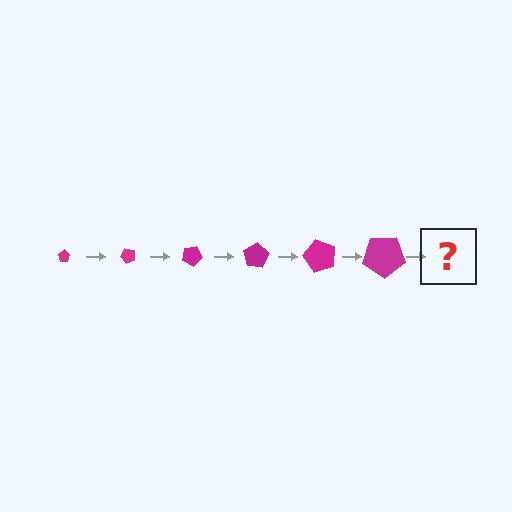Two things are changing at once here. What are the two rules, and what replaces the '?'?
The two rules are that the pentagon grows larger each step and it rotates 50 degrees each step. The '?' should be a pentagon, larger than the previous one and rotated 300 degrees from the start.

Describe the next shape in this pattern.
It should be a pentagon, larger than the previous one and rotated 300 degrees from the start.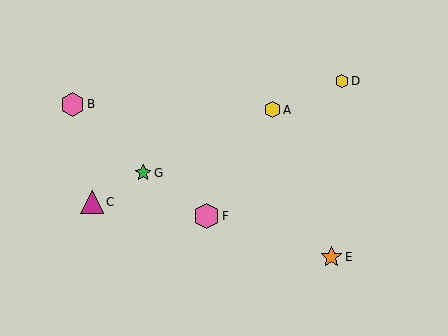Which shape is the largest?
The pink hexagon (labeled F) is the largest.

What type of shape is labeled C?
Shape C is a magenta triangle.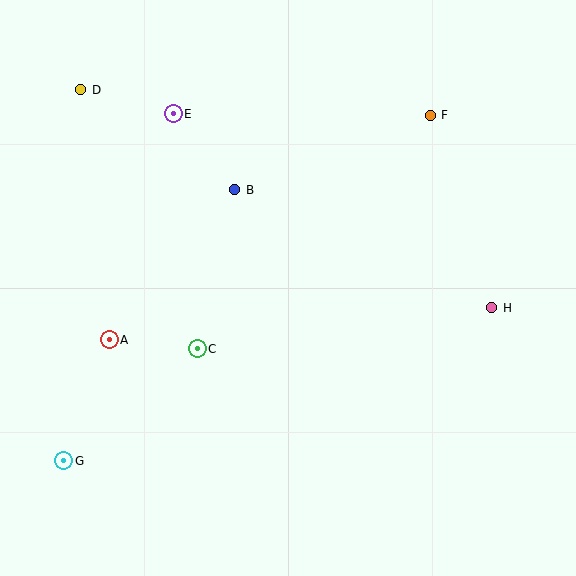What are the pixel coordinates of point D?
Point D is at (81, 90).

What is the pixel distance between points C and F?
The distance between C and F is 330 pixels.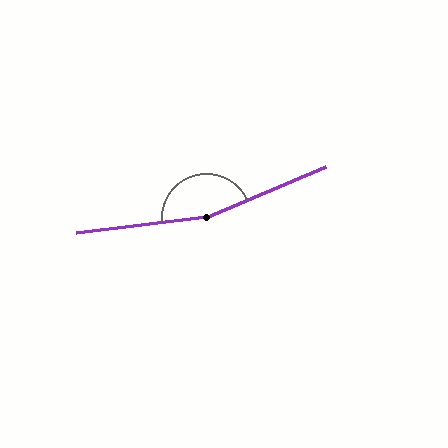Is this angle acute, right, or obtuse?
It is obtuse.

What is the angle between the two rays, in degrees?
Approximately 164 degrees.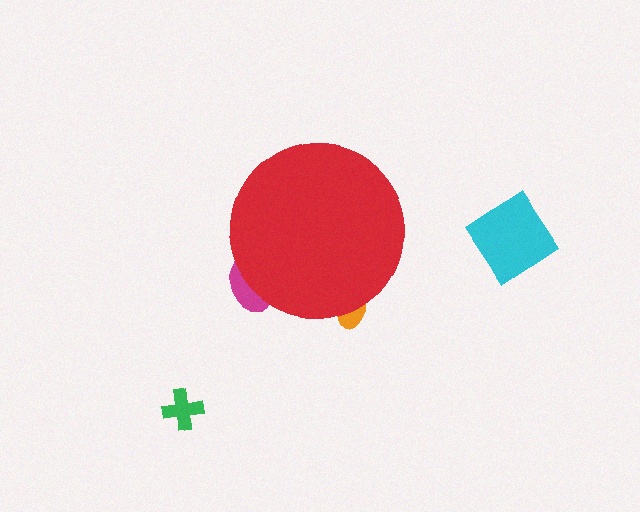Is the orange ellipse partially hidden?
Yes, the orange ellipse is partially hidden behind the red circle.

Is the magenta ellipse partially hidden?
Yes, the magenta ellipse is partially hidden behind the red circle.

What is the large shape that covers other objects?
A red circle.